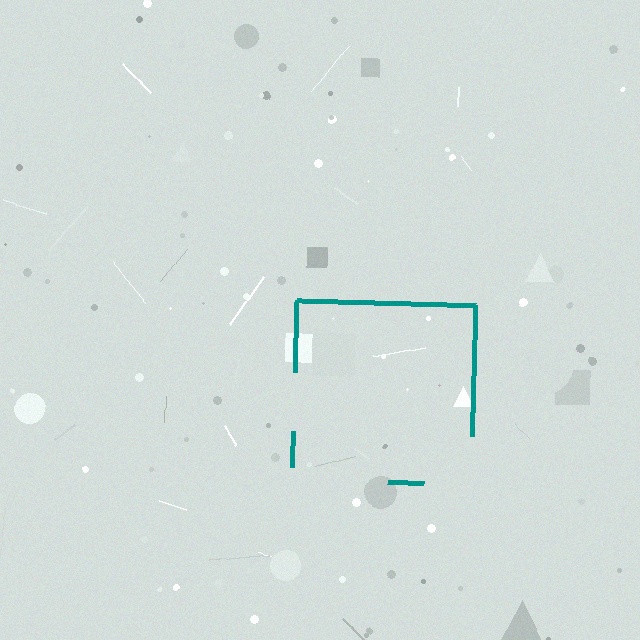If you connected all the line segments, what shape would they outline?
They would outline a square.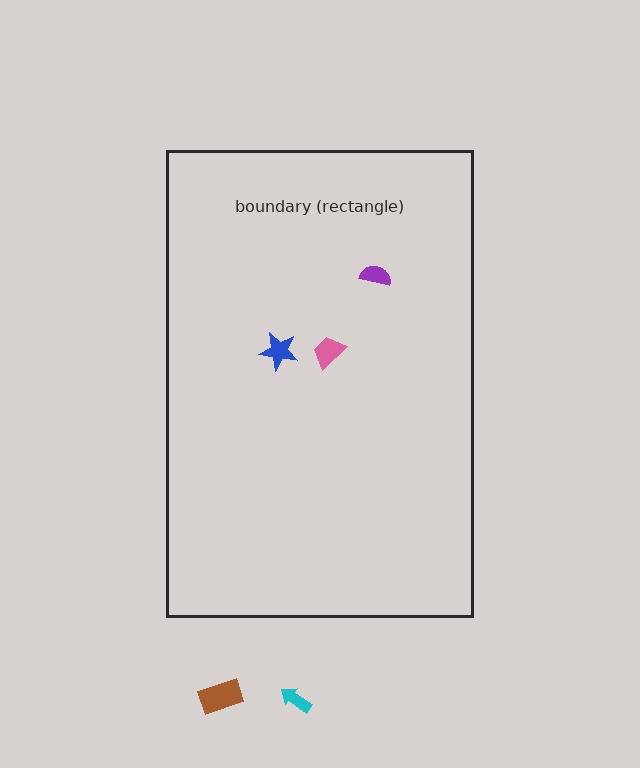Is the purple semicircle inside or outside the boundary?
Inside.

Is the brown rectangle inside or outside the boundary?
Outside.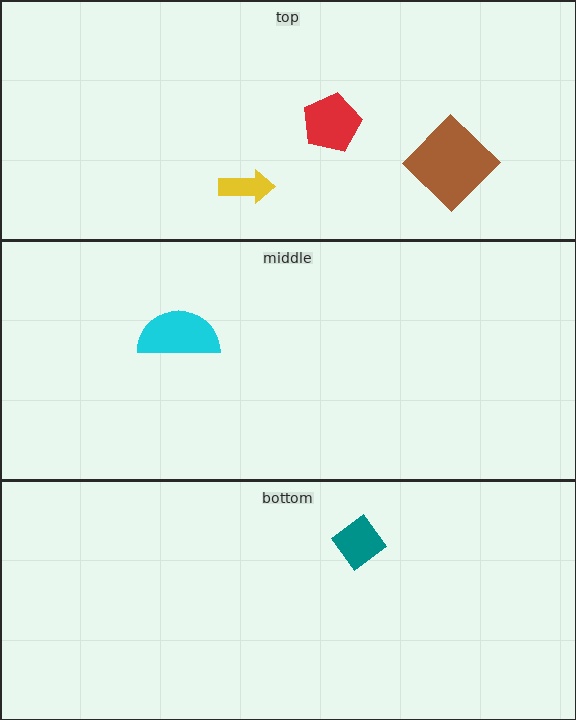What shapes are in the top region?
The brown diamond, the yellow arrow, the red pentagon.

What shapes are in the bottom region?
The teal diamond.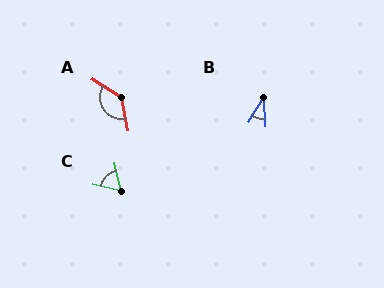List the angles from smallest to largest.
B (34°), C (64°), A (133°).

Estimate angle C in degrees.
Approximately 64 degrees.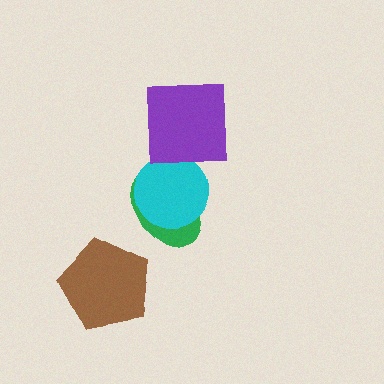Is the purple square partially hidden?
No, no other shape covers it.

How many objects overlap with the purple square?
0 objects overlap with the purple square.